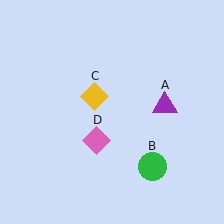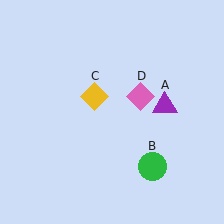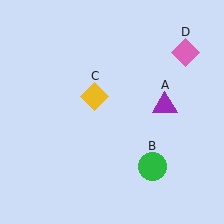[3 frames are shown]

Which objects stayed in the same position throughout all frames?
Purple triangle (object A) and green circle (object B) and yellow diamond (object C) remained stationary.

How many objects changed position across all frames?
1 object changed position: pink diamond (object D).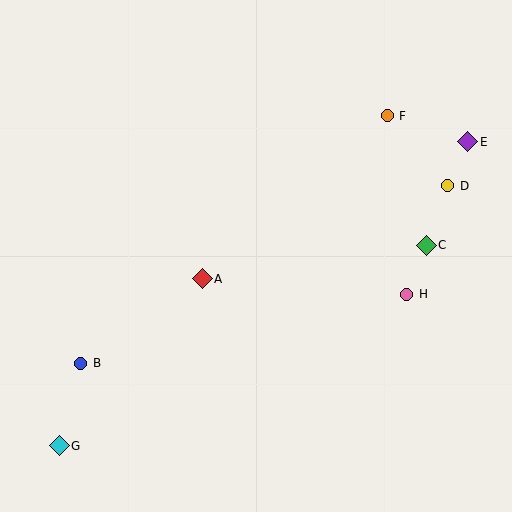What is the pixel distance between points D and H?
The distance between D and H is 116 pixels.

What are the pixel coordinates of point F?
Point F is at (387, 116).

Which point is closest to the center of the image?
Point A at (202, 279) is closest to the center.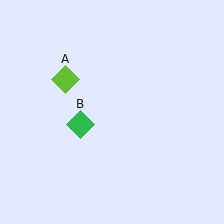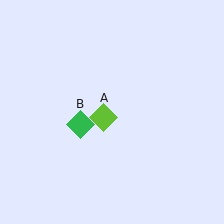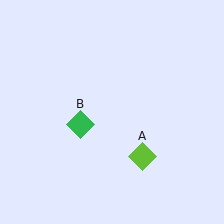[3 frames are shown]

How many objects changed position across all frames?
1 object changed position: lime diamond (object A).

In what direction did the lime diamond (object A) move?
The lime diamond (object A) moved down and to the right.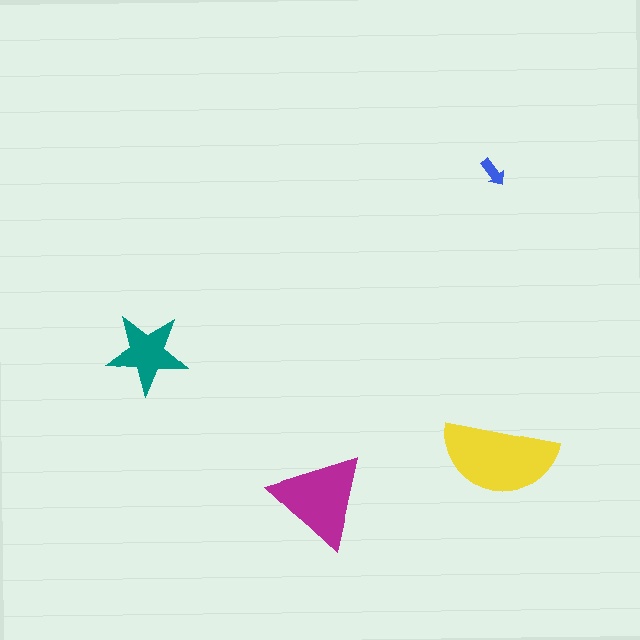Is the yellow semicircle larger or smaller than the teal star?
Larger.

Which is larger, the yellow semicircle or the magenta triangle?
The yellow semicircle.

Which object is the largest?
The yellow semicircle.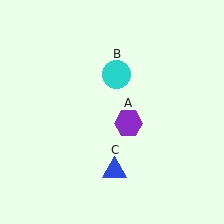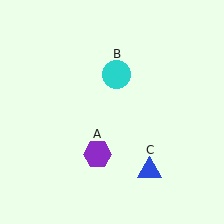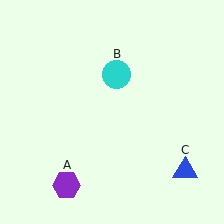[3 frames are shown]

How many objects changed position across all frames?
2 objects changed position: purple hexagon (object A), blue triangle (object C).